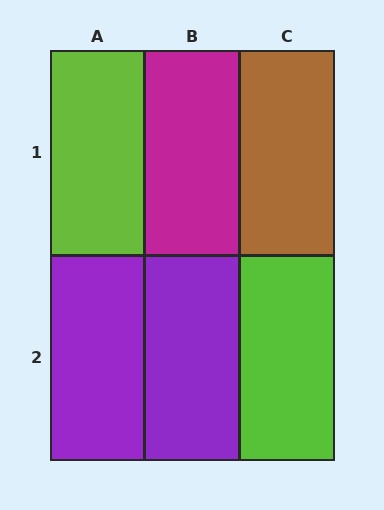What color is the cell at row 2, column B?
Purple.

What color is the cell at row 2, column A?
Purple.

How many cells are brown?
1 cell is brown.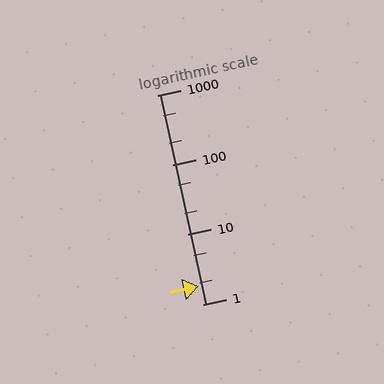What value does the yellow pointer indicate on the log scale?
The pointer indicates approximately 1.8.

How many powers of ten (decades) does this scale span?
The scale spans 3 decades, from 1 to 1000.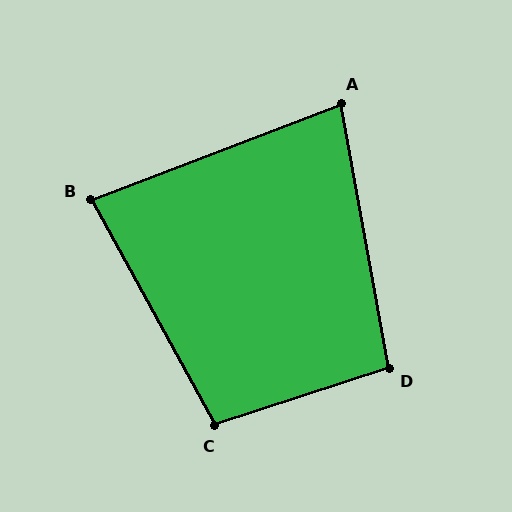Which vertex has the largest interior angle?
C, at approximately 101 degrees.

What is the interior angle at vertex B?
Approximately 82 degrees (acute).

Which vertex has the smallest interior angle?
A, at approximately 79 degrees.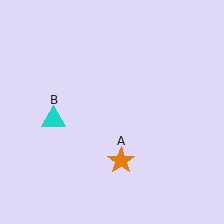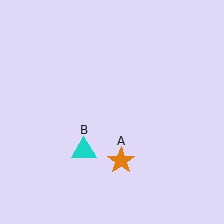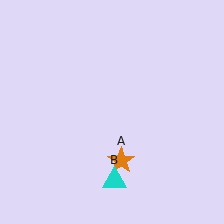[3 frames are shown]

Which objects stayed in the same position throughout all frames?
Orange star (object A) remained stationary.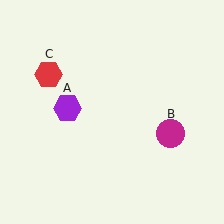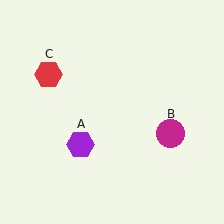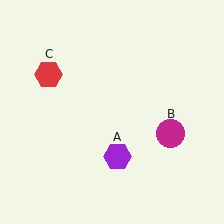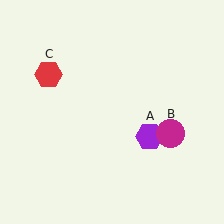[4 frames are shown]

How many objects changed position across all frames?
1 object changed position: purple hexagon (object A).